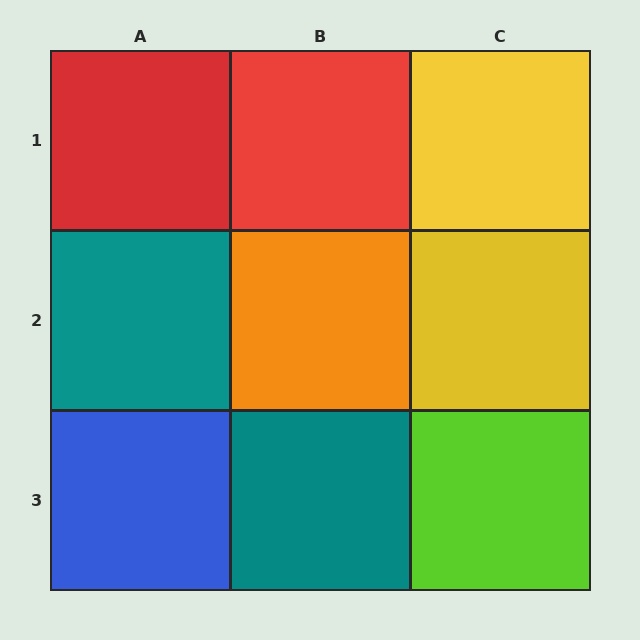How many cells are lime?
1 cell is lime.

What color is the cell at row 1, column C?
Yellow.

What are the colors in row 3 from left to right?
Blue, teal, lime.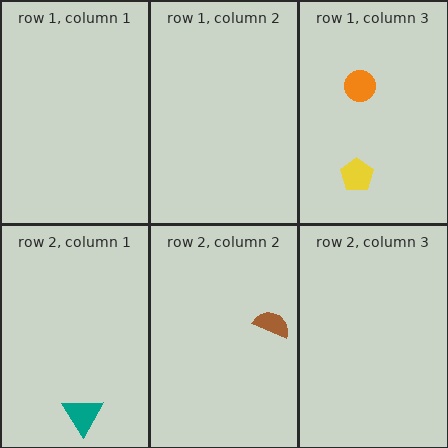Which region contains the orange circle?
The row 1, column 3 region.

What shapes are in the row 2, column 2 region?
The brown semicircle.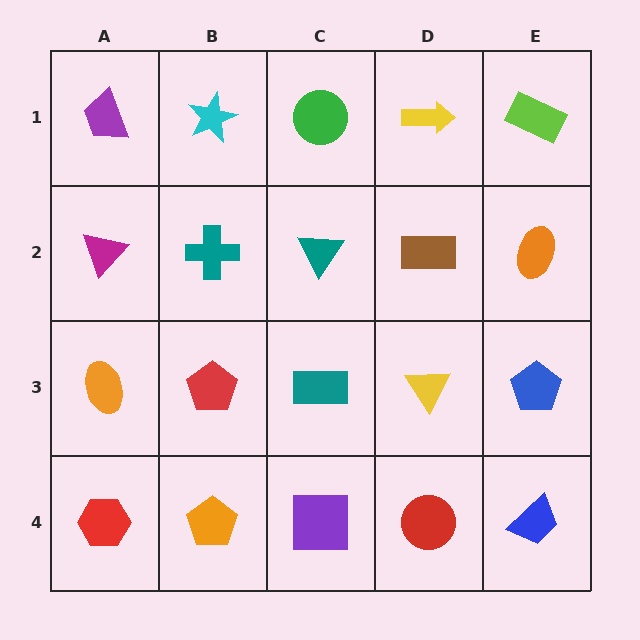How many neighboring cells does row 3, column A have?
3.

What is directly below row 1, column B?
A teal cross.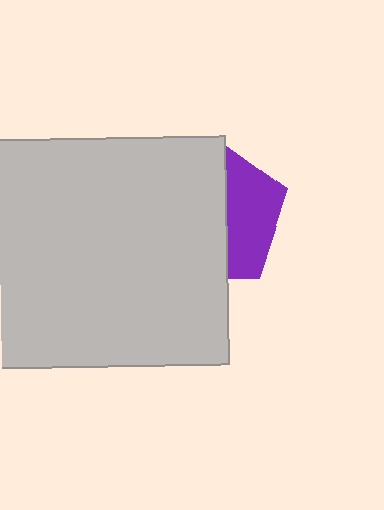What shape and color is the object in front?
The object in front is a light gray rectangle.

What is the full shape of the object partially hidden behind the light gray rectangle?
The partially hidden object is a purple pentagon.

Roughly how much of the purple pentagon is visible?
A small part of it is visible (roughly 37%).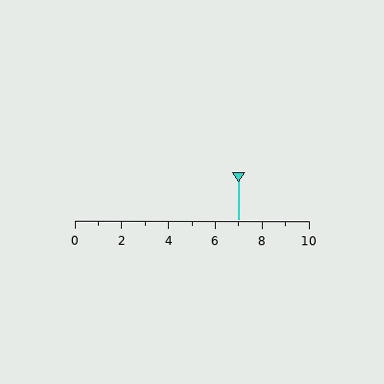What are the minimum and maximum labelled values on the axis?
The axis runs from 0 to 10.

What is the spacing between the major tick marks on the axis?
The major ticks are spaced 2 apart.